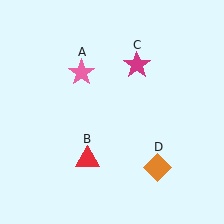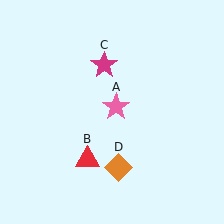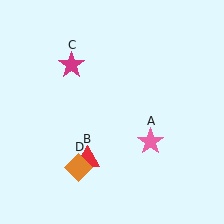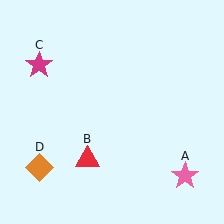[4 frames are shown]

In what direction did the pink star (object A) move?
The pink star (object A) moved down and to the right.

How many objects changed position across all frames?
3 objects changed position: pink star (object A), magenta star (object C), orange diamond (object D).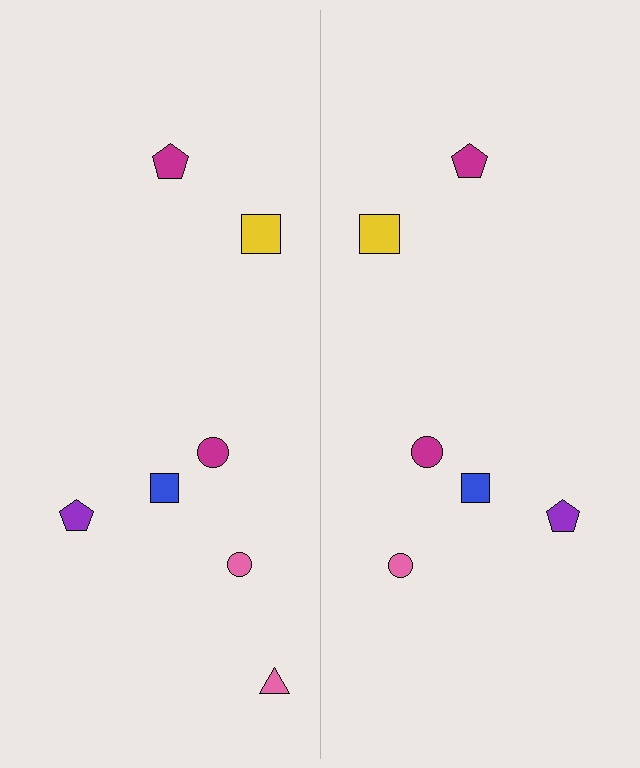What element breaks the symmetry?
A pink triangle is missing from the right side.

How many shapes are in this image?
There are 13 shapes in this image.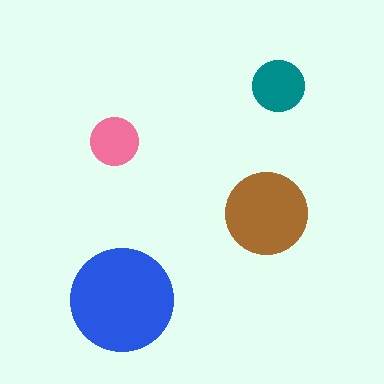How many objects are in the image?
There are 4 objects in the image.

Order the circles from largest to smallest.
the blue one, the brown one, the teal one, the pink one.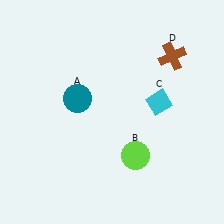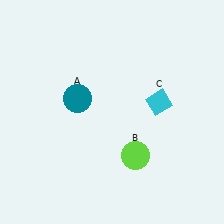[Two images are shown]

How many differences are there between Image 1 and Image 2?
There is 1 difference between the two images.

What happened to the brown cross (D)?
The brown cross (D) was removed in Image 2. It was in the top-right area of Image 1.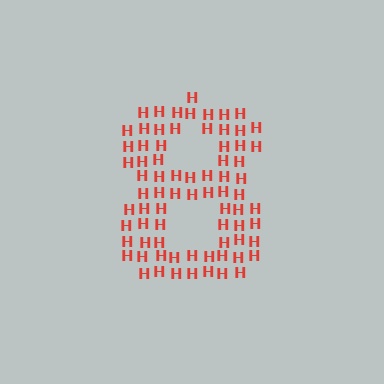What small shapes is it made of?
It is made of small letter H's.